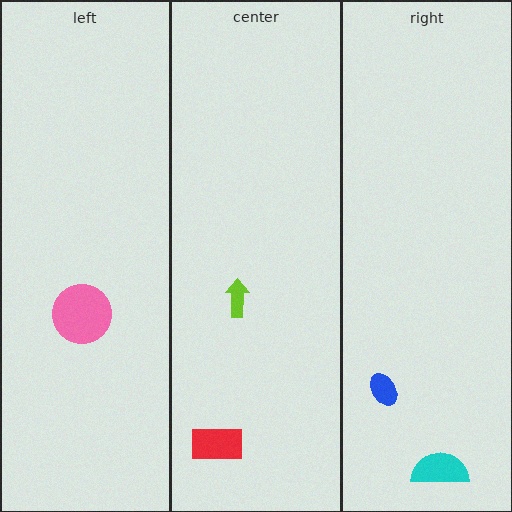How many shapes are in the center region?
2.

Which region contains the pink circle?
The left region.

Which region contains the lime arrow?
The center region.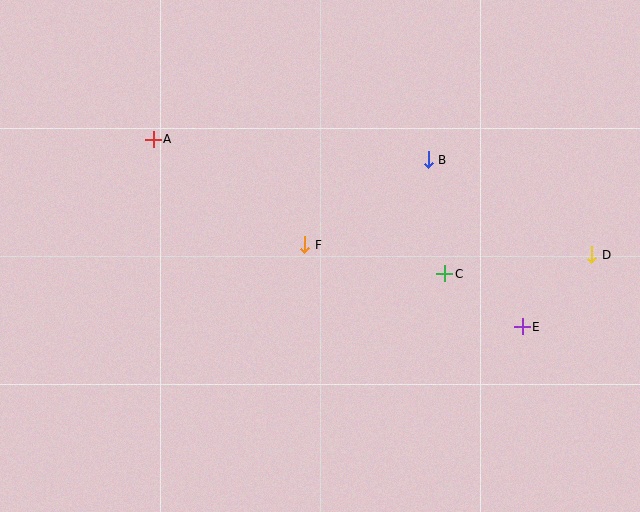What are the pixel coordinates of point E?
Point E is at (522, 327).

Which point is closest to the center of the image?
Point F at (305, 245) is closest to the center.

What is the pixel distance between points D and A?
The distance between D and A is 454 pixels.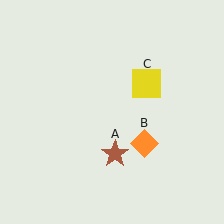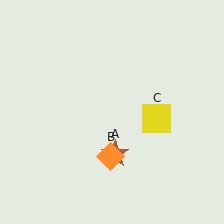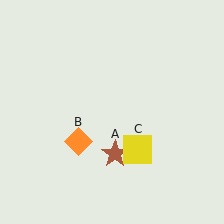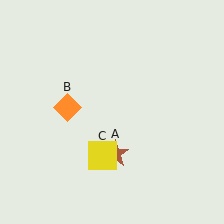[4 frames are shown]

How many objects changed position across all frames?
2 objects changed position: orange diamond (object B), yellow square (object C).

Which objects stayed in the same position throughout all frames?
Brown star (object A) remained stationary.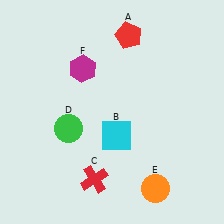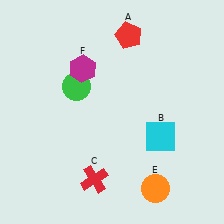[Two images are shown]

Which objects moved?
The objects that moved are: the cyan square (B), the green circle (D).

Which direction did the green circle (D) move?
The green circle (D) moved up.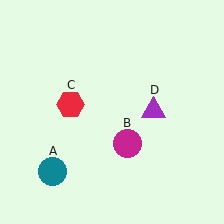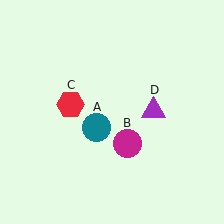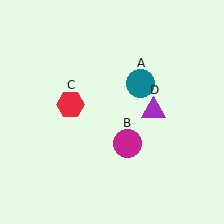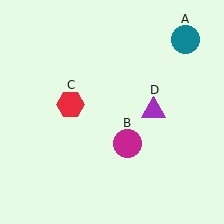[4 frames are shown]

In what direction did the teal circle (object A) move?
The teal circle (object A) moved up and to the right.